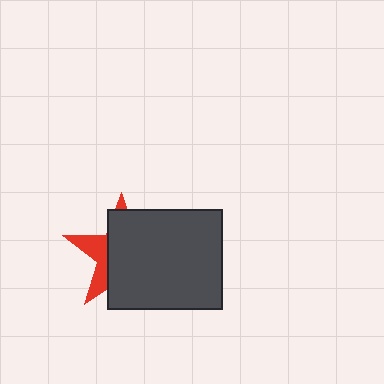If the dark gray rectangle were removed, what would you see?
You would see the complete red star.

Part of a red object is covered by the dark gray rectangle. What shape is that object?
It is a star.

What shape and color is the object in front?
The object in front is a dark gray rectangle.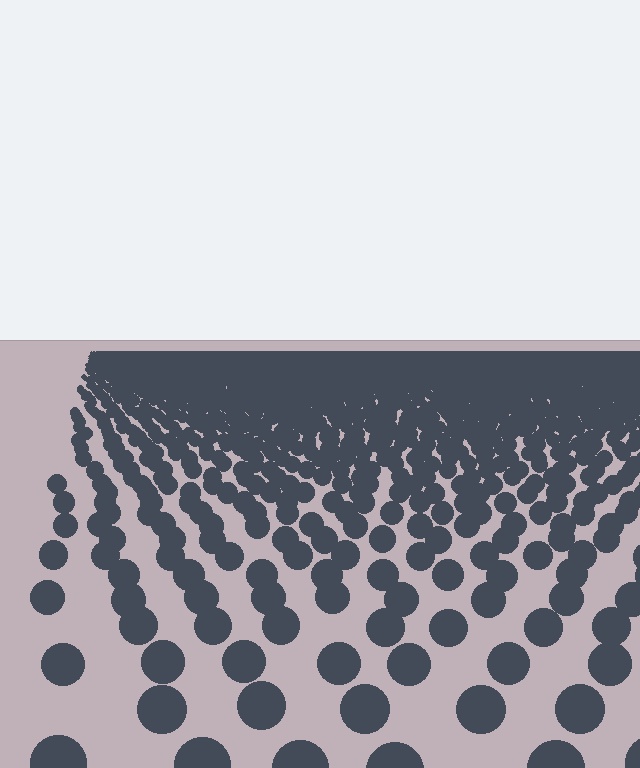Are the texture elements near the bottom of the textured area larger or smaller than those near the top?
Larger. Near the bottom, elements are closer to the viewer and appear at a bigger on-screen size.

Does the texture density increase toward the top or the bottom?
Density increases toward the top.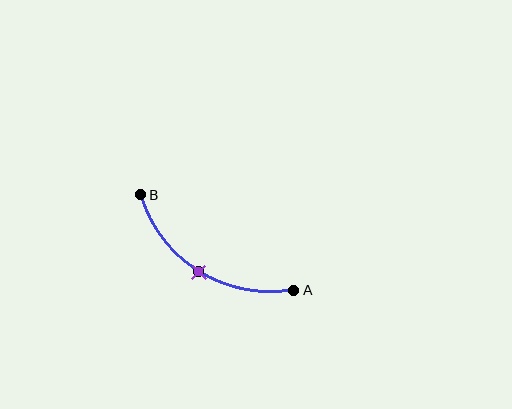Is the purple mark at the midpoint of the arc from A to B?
Yes. The purple mark lies on the arc at equal arc-length from both A and B — it is the arc midpoint.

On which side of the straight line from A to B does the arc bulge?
The arc bulges below the straight line connecting A and B.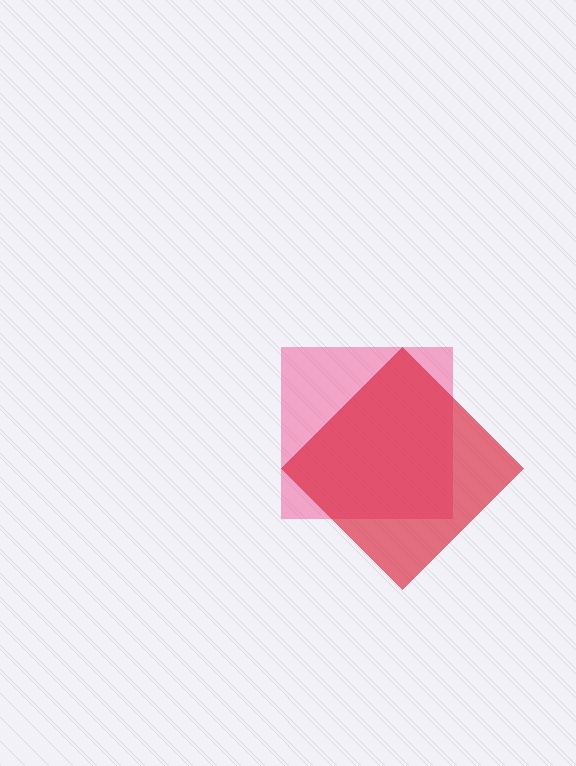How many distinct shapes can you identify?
There are 2 distinct shapes: a pink square, a red diamond.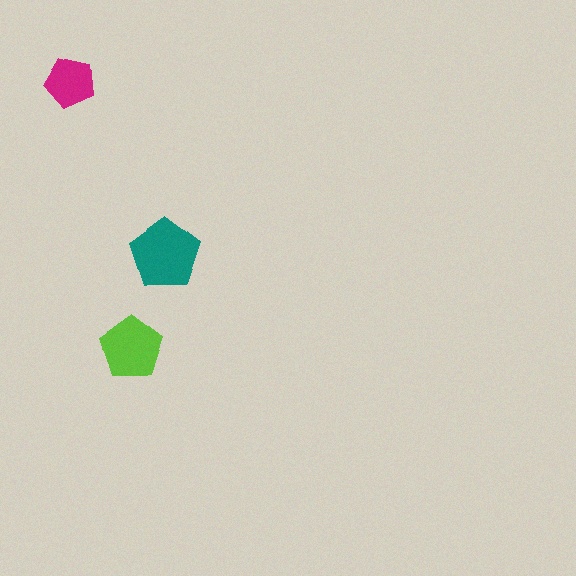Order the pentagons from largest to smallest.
the teal one, the lime one, the magenta one.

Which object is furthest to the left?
The magenta pentagon is leftmost.